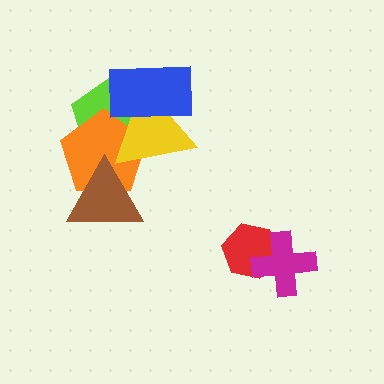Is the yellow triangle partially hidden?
Yes, it is partially covered by another shape.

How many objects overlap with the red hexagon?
1 object overlaps with the red hexagon.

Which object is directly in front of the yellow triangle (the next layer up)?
The blue rectangle is directly in front of the yellow triangle.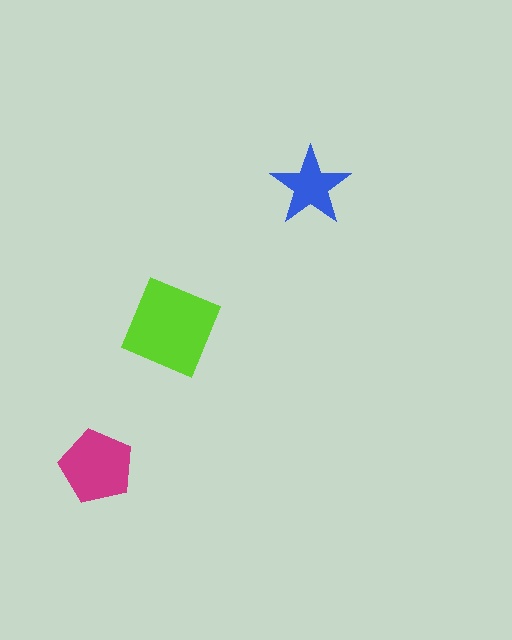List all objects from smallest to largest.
The blue star, the magenta pentagon, the lime diamond.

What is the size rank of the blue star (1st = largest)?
3rd.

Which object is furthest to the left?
The magenta pentagon is leftmost.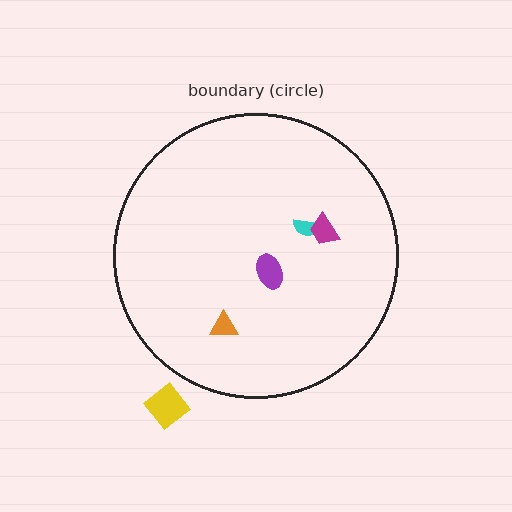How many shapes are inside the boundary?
4 inside, 1 outside.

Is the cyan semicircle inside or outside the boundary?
Inside.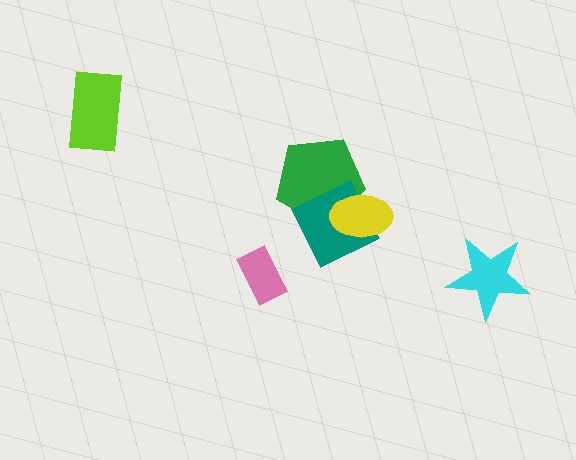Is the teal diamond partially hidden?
Yes, it is partially covered by another shape.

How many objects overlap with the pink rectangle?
0 objects overlap with the pink rectangle.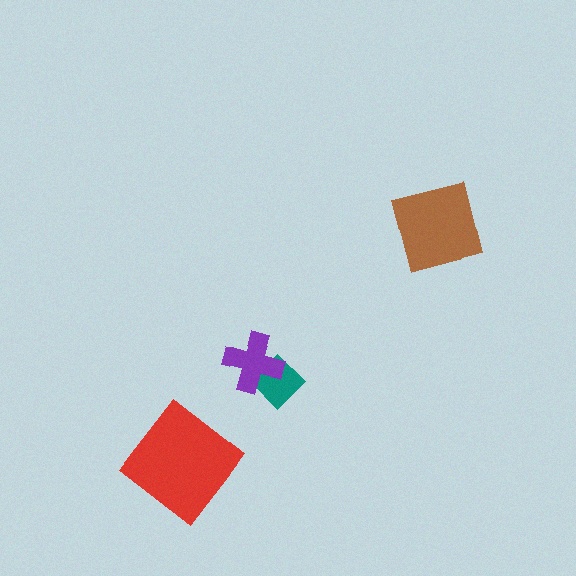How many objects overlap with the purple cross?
1 object overlaps with the purple cross.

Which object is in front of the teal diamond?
The purple cross is in front of the teal diamond.